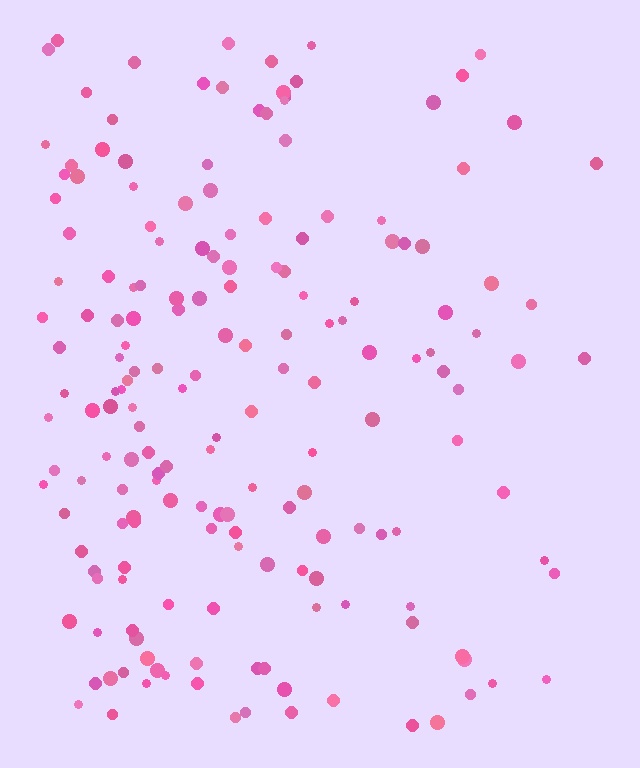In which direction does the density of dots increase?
From right to left, with the left side densest.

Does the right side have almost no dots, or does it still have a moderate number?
Still a moderate number, just noticeably fewer than the left.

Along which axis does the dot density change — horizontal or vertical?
Horizontal.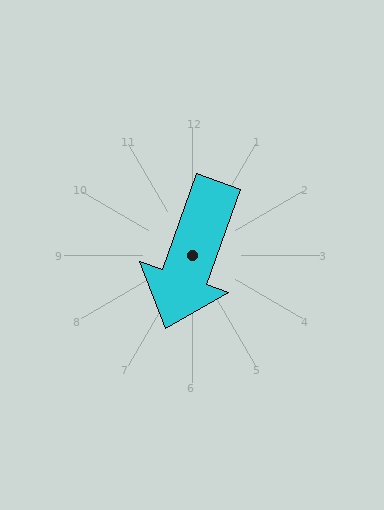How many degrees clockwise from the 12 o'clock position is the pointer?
Approximately 200 degrees.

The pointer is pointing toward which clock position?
Roughly 7 o'clock.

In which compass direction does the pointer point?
South.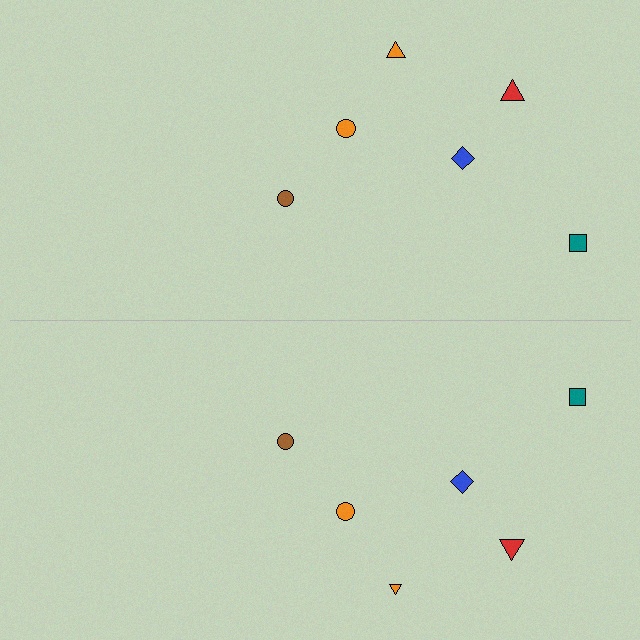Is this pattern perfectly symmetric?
No, the pattern is not perfectly symmetric. The orange triangle on the bottom side has a different size than its mirror counterpart.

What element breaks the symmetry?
The orange triangle on the bottom side has a different size than its mirror counterpart.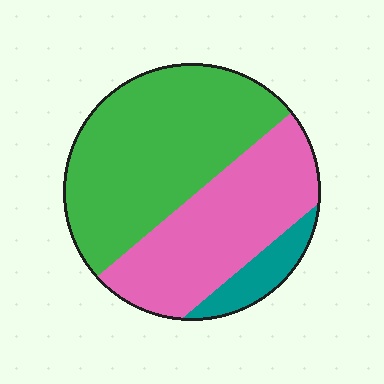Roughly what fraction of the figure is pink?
Pink covers roughly 40% of the figure.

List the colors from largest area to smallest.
From largest to smallest: green, pink, teal.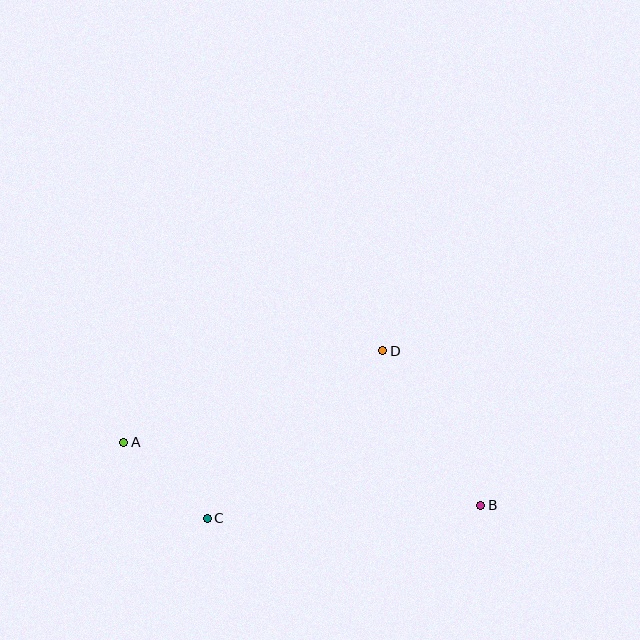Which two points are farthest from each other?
Points A and B are farthest from each other.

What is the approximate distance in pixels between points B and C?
The distance between B and C is approximately 274 pixels.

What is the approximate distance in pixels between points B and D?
The distance between B and D is approximately 183 pixels.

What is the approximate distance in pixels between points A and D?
The distance between A and D is approximately 275 pixels.